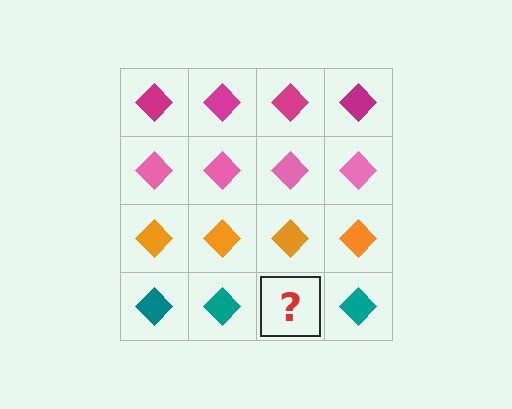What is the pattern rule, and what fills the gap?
The rule is that each row has a consistent color. The gap should be filled with a teal diamond.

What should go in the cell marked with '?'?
The missing cell should contain a teal diamond.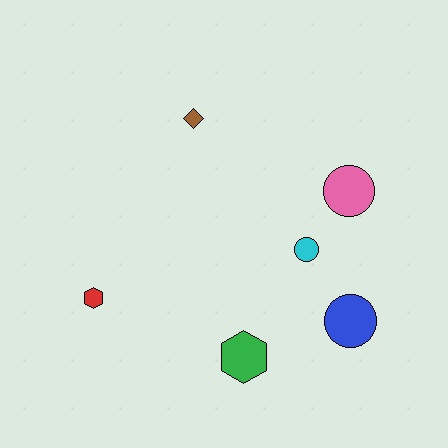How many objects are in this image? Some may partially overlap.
There are 6 objects.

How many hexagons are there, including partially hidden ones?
There are 2 hexagons.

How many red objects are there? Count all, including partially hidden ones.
There is 1 red object.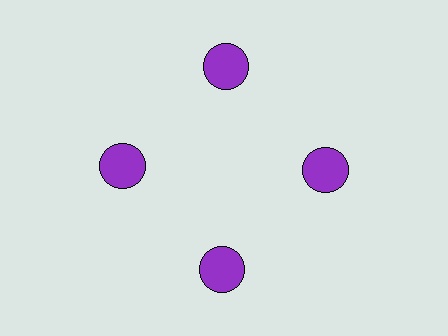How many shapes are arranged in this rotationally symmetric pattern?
There are 4 shapes, arranged in 4 groups of 1.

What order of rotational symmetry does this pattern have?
This pattern has 4-fold rotational symmetry.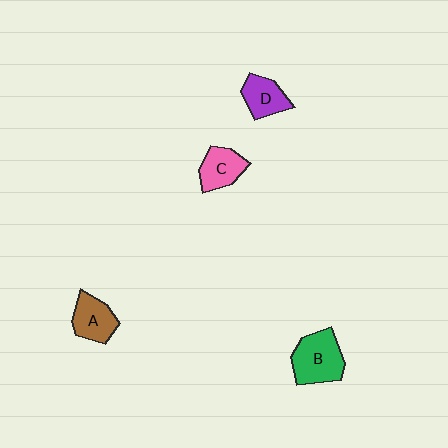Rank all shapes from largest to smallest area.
From largest to smallest: B (green), A (brown), C (pink), D (purple).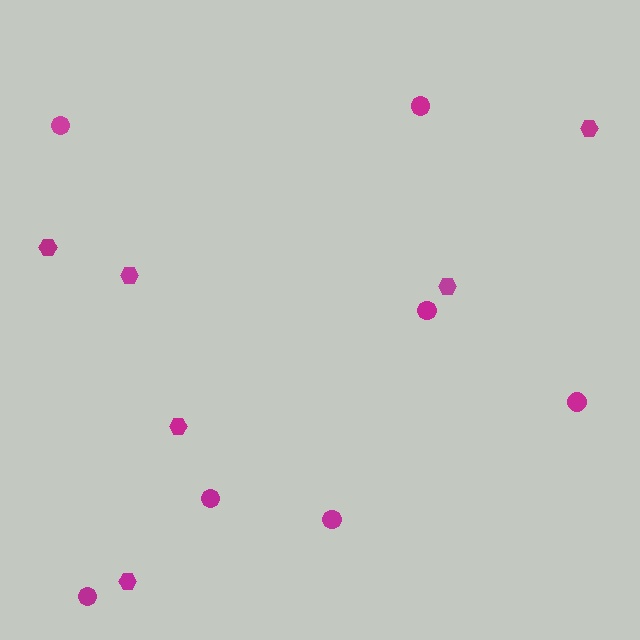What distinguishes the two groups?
There are 2 groups: one group of circles (7) and one group of hexagons (6).